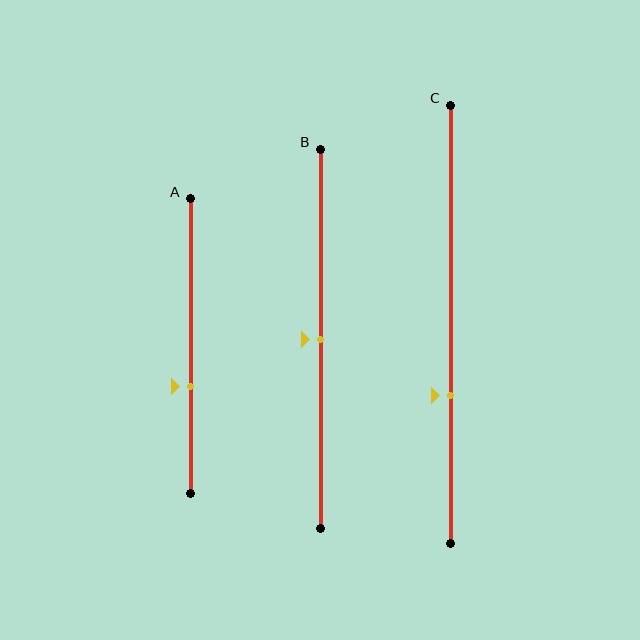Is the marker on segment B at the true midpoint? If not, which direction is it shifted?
Yes, the marker on segment B is at the true midpoint.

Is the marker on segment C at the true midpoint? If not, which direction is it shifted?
No, the marker on segment C is shifted downward by about 16% of the segment length.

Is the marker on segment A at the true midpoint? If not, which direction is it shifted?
No, the marker on segment A is shifted downward by about 14% of the segment length.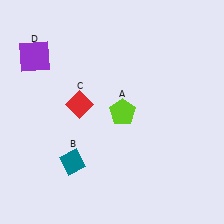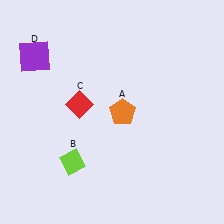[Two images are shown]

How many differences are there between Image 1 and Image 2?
There are 2 differences between the two images.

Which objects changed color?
A changed from lime to orange. B changed from teal to lime.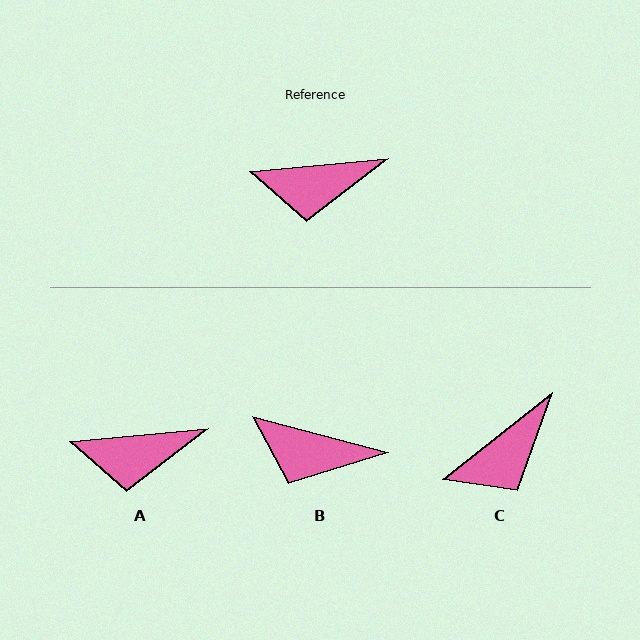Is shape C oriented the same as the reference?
No, it is off by about 33 degrees.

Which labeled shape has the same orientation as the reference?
A.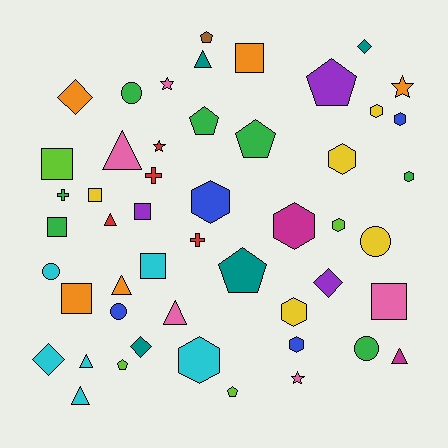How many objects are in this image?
There are 50 objects.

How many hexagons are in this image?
There are 10 hexagons.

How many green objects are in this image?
There are 7 green objects.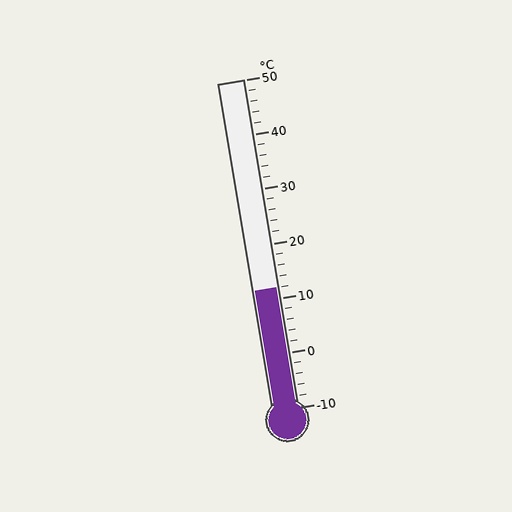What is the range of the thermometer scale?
The thermometer scale ranges from -10°C to 50°C.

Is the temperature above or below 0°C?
The temperature is above 0°C.